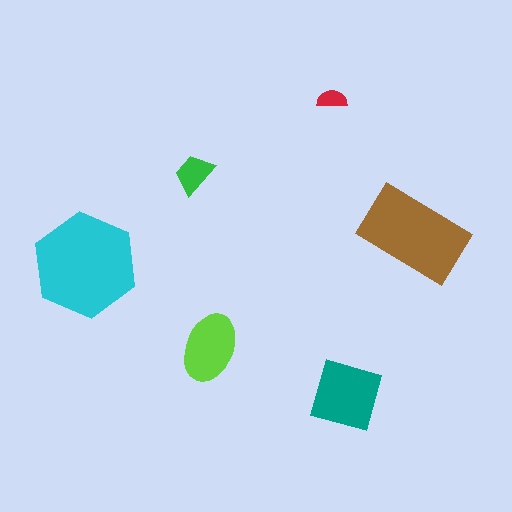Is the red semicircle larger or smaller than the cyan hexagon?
Smaller.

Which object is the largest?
The cyan hexagon.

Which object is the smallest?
The red semicircle.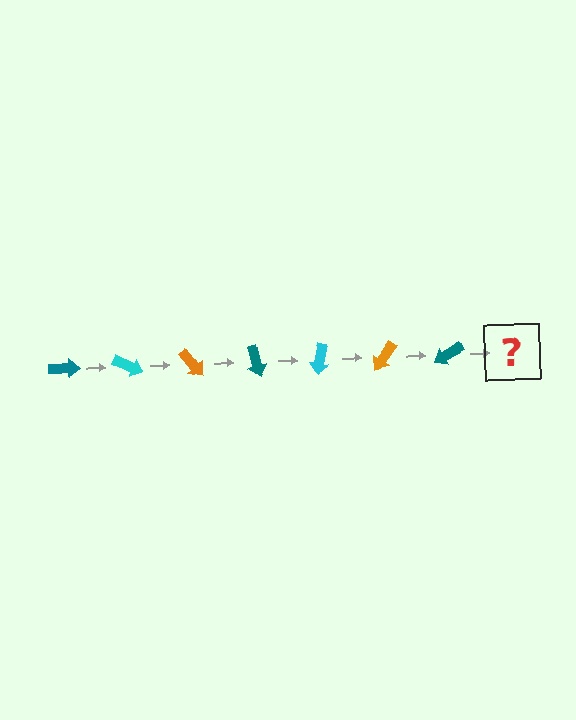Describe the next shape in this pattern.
It should be a cyan arrow, rotated 175 degrees from the start.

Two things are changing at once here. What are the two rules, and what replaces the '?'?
The two rules are that it rotates 25 degrees each step and the color cycles through teal, cyan, and orange. The '?' should be a cyan arrow, rotated 175 degrees from the start.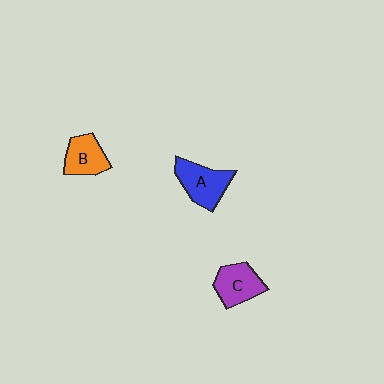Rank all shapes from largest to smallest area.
From largest to smallest: A (blue), C (purple), B (orange).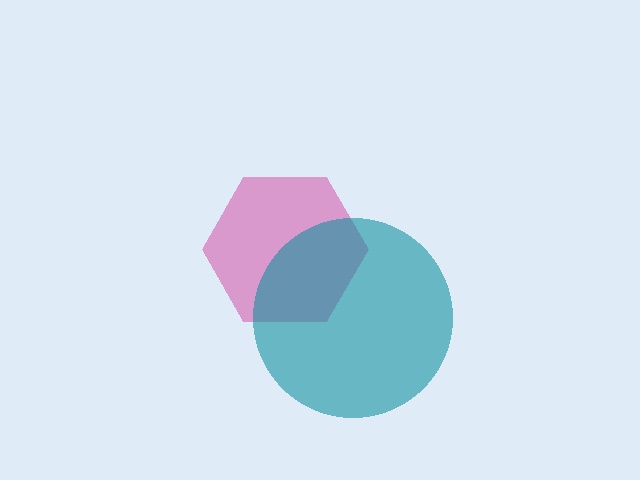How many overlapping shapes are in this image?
There are 2 overlapping shapes in the image.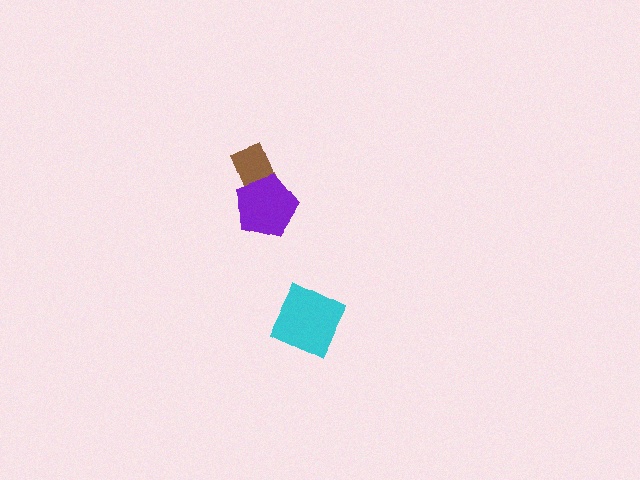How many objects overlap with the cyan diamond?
0 objects overlap with the cyan diamond.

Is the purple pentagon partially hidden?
No, no other shape covers it.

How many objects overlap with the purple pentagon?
1 object overlaps with the purple pentagon.